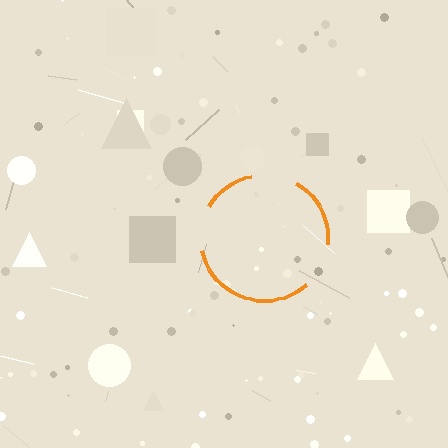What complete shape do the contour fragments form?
The contour fragments form a circle.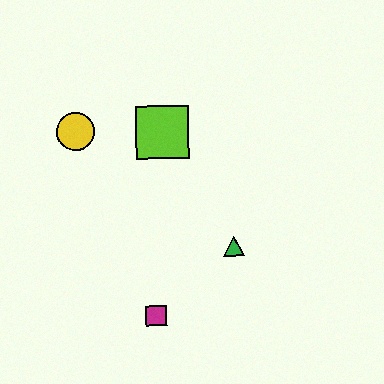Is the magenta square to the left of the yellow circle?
No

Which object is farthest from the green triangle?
The yellow circle is farthest from the green triangle.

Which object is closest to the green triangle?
The magenta square is closest to the green triangle.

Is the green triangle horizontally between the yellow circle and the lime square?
No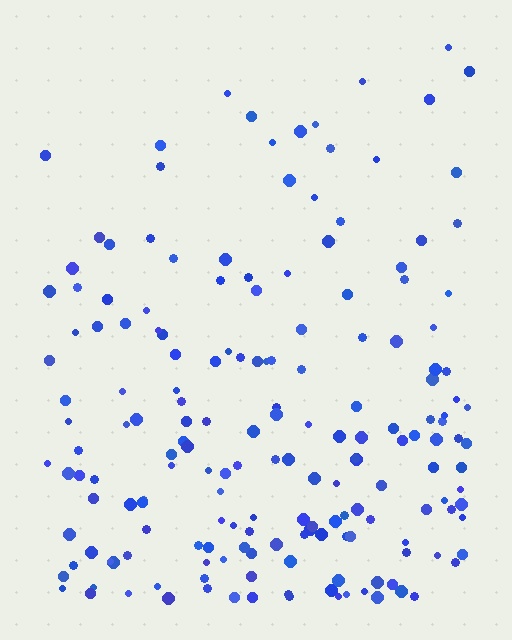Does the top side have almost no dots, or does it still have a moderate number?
Still a moderate number, just noticeably fewer than the bottom.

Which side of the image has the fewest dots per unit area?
The top.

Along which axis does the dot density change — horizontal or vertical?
Vertical.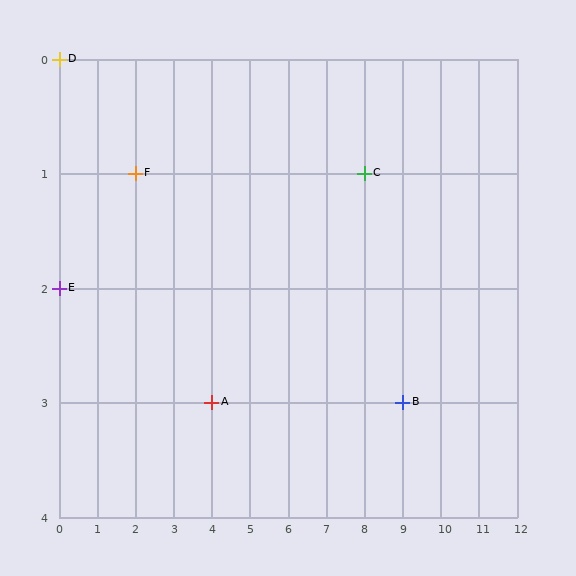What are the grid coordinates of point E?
Point E is at grid coordinates (0, 2).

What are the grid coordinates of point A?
Point A is at grid coordinates (4, 3).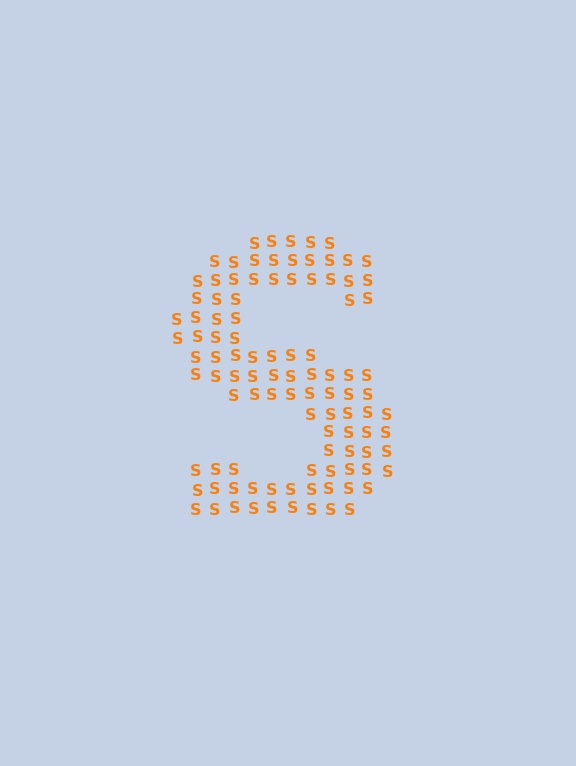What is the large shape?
The large shape is the letter S.